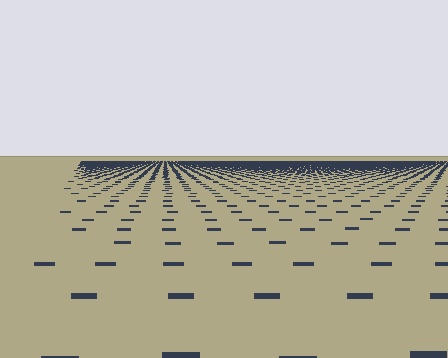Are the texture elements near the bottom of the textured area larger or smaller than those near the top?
Larger. Near the bottom, elements are closer to the viewer and appear at a bigger on-screen size.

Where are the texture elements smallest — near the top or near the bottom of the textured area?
Near the top.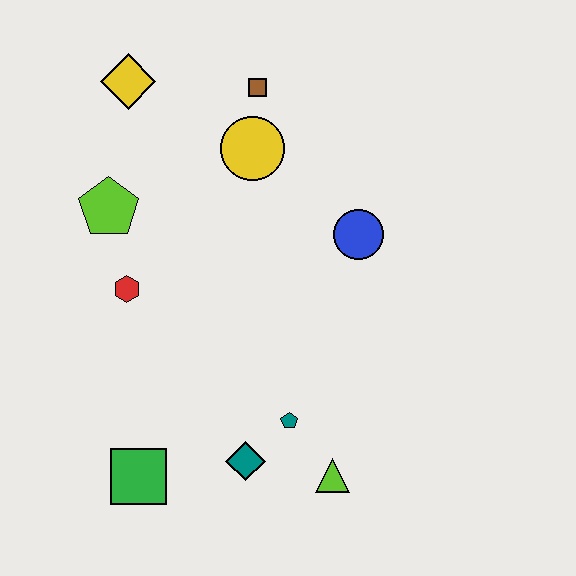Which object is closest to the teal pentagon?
The teal diamond is closest to the teal pentagon.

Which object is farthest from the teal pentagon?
The yellow diamond is farthest from the teal pentagon.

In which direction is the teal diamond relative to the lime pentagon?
The teal diamond is below the lime pentagon.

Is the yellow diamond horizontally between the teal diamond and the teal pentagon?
No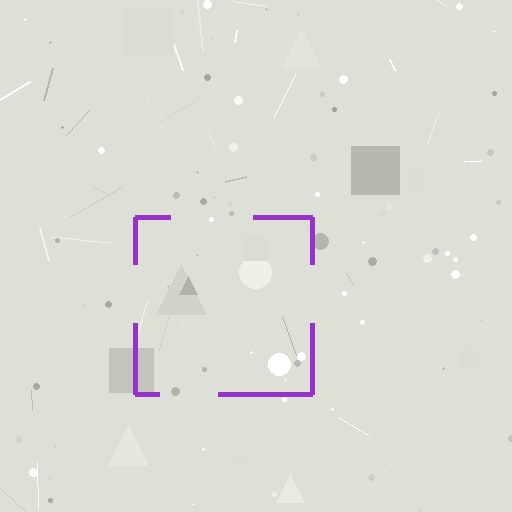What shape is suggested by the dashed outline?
The dashed outline suggests a square.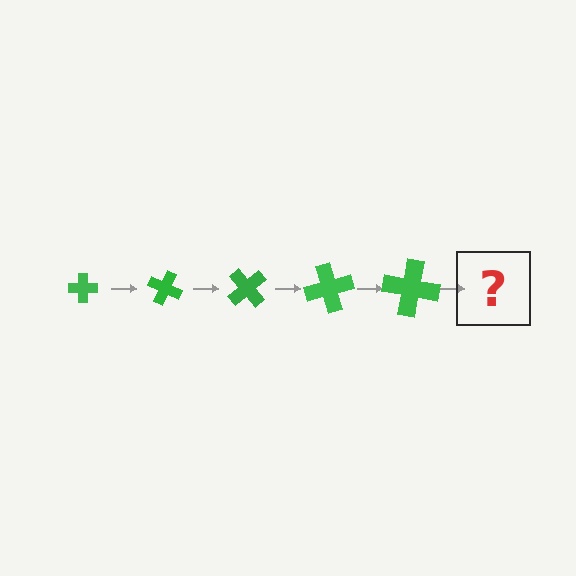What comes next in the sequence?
The next element should be a cross, larger than the previous one and rotated 125 degrees from the start.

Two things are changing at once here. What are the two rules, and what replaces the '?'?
The two rules are that the cross grows larger each step and it rotates 25 degrees each step. The '?' should be a cross, larger than the previous one and rotated 125 degrees from the start.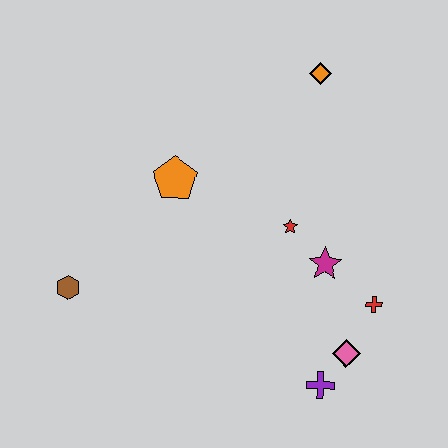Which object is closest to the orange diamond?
The red star is closest to the orange diamond.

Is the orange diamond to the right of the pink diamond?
No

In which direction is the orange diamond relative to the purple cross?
The orange diamond is above the purple cross.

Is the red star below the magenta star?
No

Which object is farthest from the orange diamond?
The brown hexagon is farthest from the orange diamond.